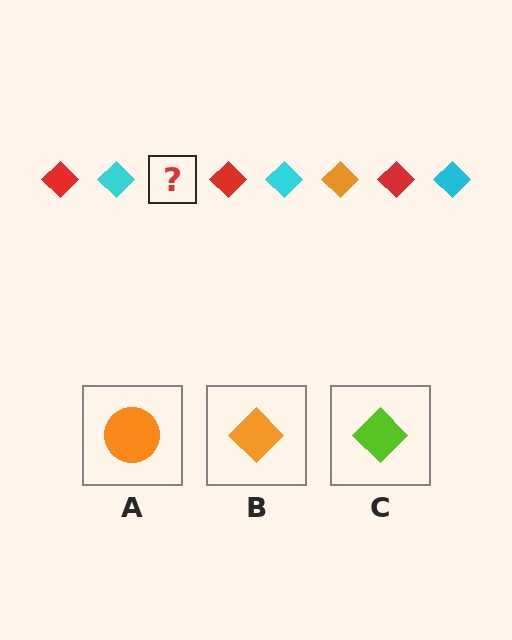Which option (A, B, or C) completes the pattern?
B.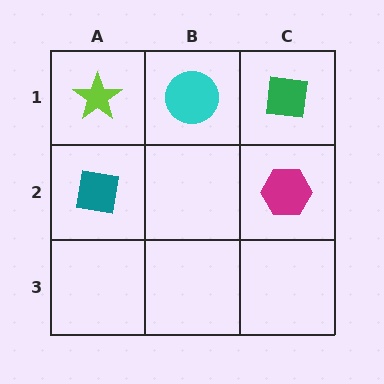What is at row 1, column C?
A green square.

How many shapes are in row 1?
3 shapes.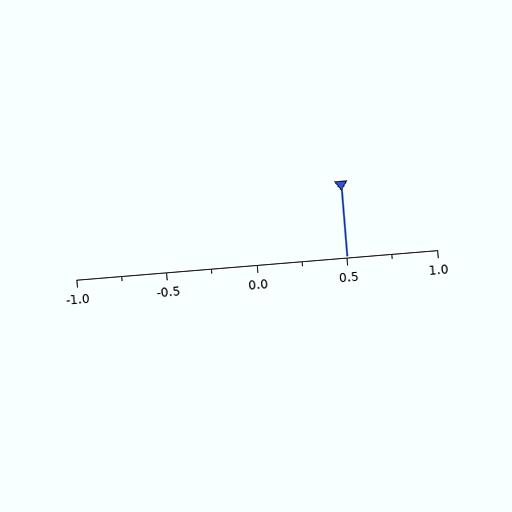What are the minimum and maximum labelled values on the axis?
The axis runs from -1.0 to 1.0.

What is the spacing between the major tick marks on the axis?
The major ticks are spaced 0.5 apart.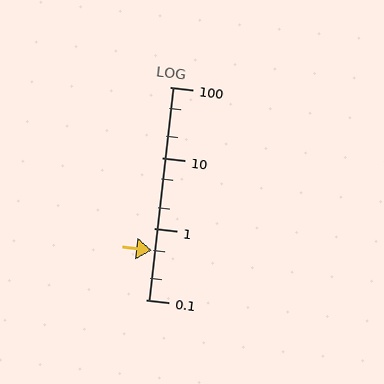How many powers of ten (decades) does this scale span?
The scale spans 3 decades, from 0.1 to 100.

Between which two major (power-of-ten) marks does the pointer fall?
The pointer is between 0.1 and 1.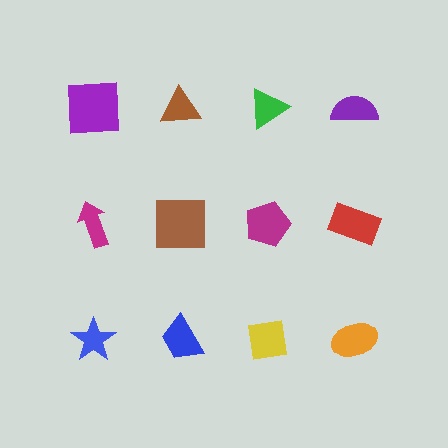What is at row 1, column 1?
A purple square.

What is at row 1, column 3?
A green triangle.